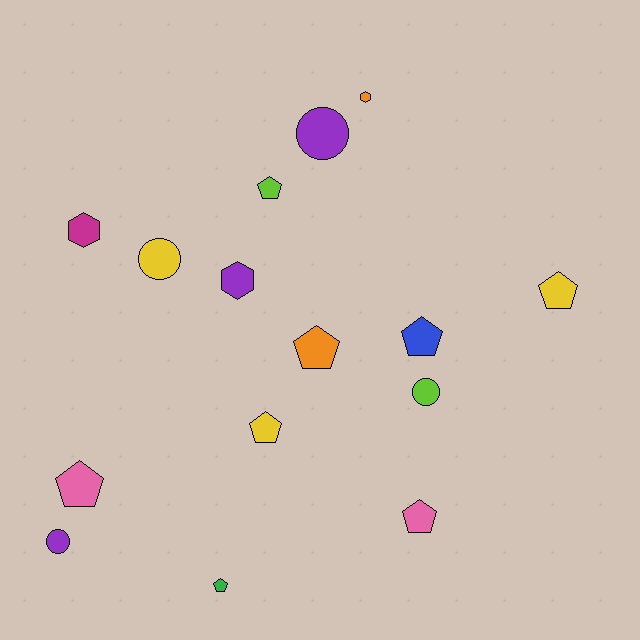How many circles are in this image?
There are 4 circles.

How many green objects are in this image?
There is 1 green object.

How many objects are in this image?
There are 15 objects.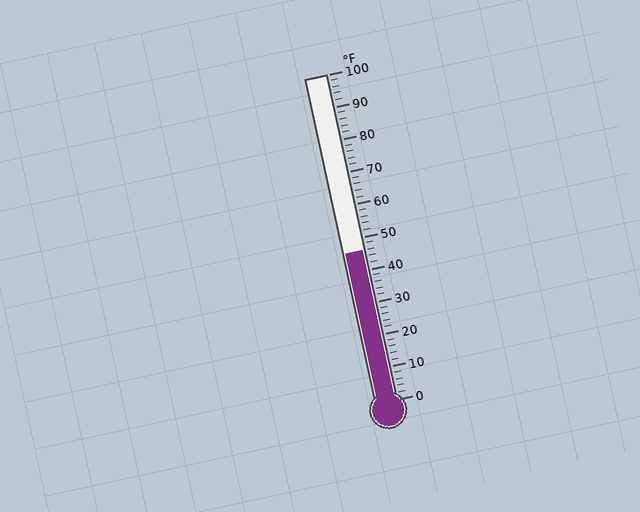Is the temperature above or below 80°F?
The temperature is below 80°F.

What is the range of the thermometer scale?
The thermometer scale ranges from 0°F to 100°F.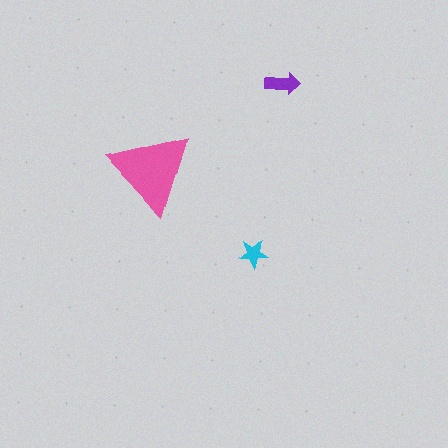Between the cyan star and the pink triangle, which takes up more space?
The pink triangle.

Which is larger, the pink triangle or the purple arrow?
The pink triangle.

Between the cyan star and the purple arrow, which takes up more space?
The purple arrow.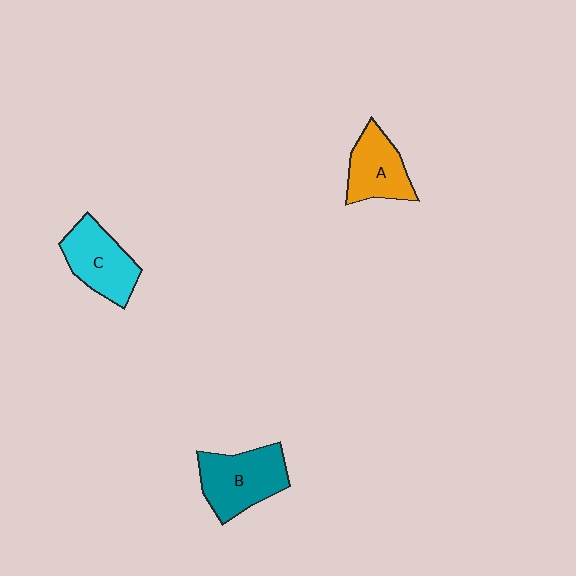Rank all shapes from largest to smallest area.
From largest to smallest: B (teal), C (cyan), A (orange).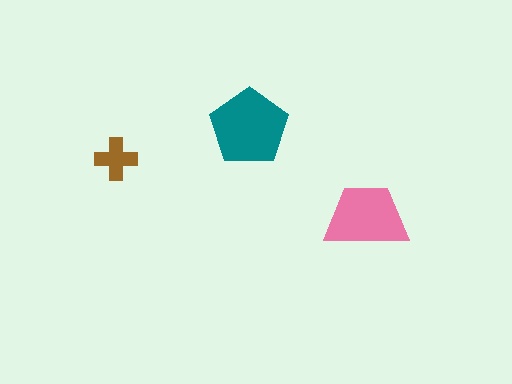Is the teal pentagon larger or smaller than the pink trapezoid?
Larger.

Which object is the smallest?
The brown cross.